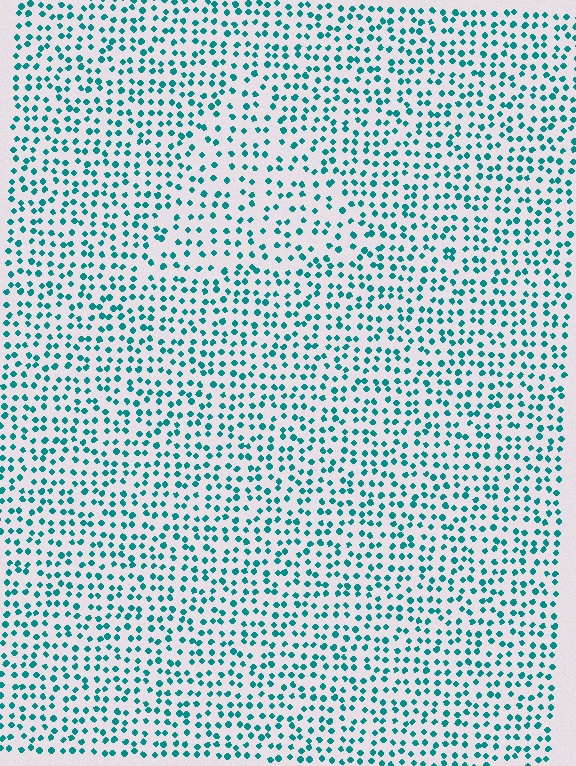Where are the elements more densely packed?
The elements are more densely packed outside the triangle boundary.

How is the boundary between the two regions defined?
The boundary is defined by a change in element density (approximately 1.5x ratio). All elements are the same color, size, and shape.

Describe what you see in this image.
The image contains small teal elements arranged at two different densities. A triangle-shaped region is visible where the elements are less densely packed than the surrounding area.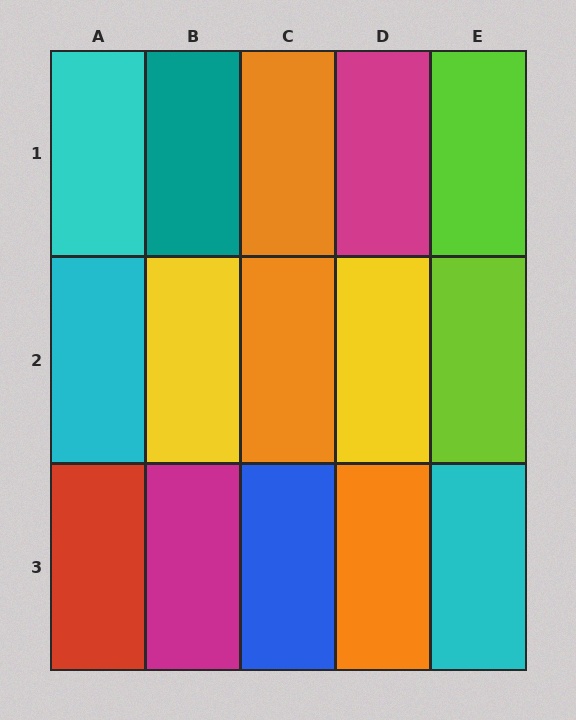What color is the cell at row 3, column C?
Blue.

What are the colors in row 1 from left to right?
Cyan, teal, orange, magenta, lime.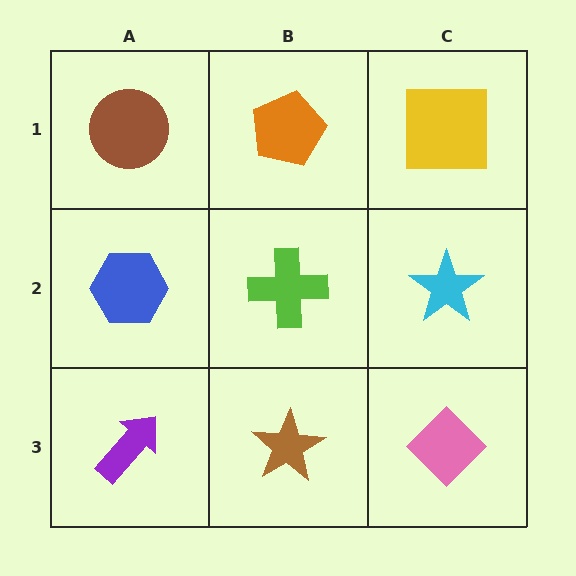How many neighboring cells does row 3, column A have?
2.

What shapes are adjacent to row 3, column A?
A blue hexagon (row 2, column A), a brown star (row 3, column B).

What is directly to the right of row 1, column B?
A yellow square.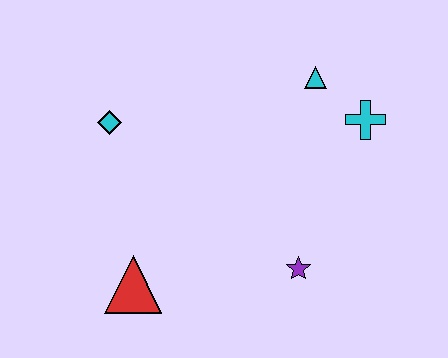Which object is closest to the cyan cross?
The cyan triangle is closest to the cyan cross.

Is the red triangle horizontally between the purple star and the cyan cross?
No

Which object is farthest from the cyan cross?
The red triangle is farthest from the cyan cross.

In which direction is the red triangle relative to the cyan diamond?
The red triangle is below the cyan diamond.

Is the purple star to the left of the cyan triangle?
Yes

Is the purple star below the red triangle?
No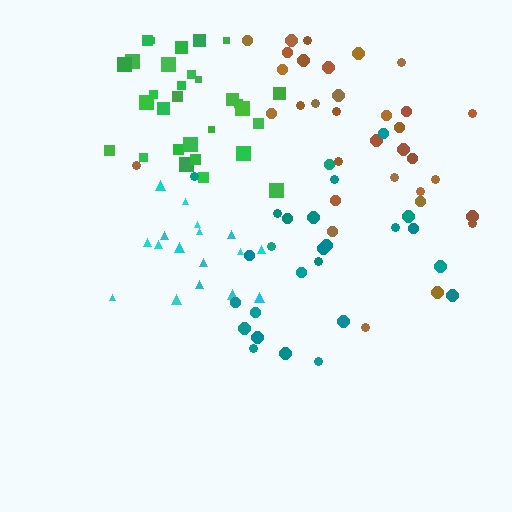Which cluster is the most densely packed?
Cyan.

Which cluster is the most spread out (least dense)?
Brown.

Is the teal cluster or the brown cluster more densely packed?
Teal.